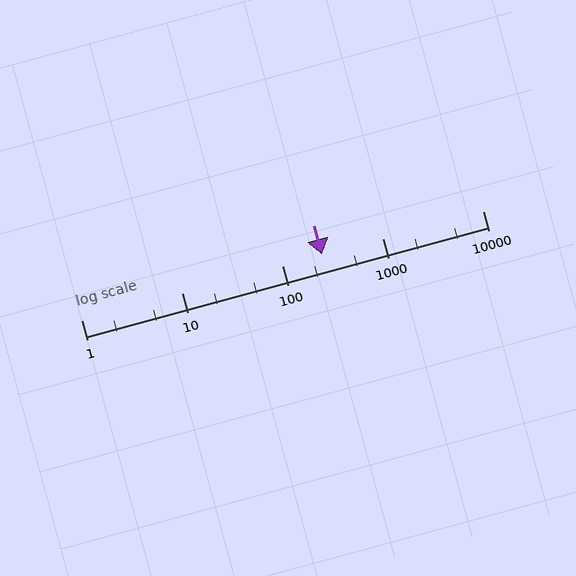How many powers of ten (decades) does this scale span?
The scale spans 4 decades, from 1 to 10000.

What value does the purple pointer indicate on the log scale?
The pointer indicates approximately 250.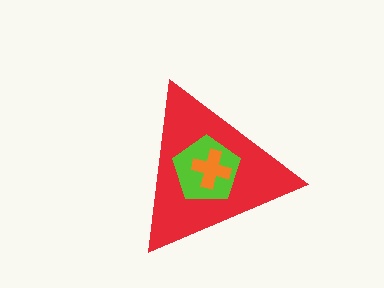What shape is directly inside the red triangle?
The lime pentagon.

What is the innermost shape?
The orange cross.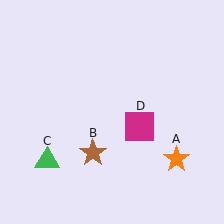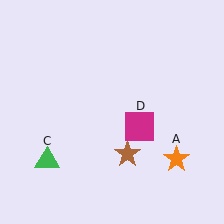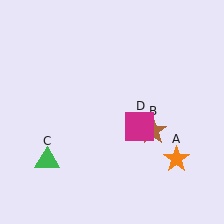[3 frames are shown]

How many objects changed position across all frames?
1 object changed position: brown star (object B).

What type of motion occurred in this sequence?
The brown star (object B) rotated counterclockwise around the center of the scene.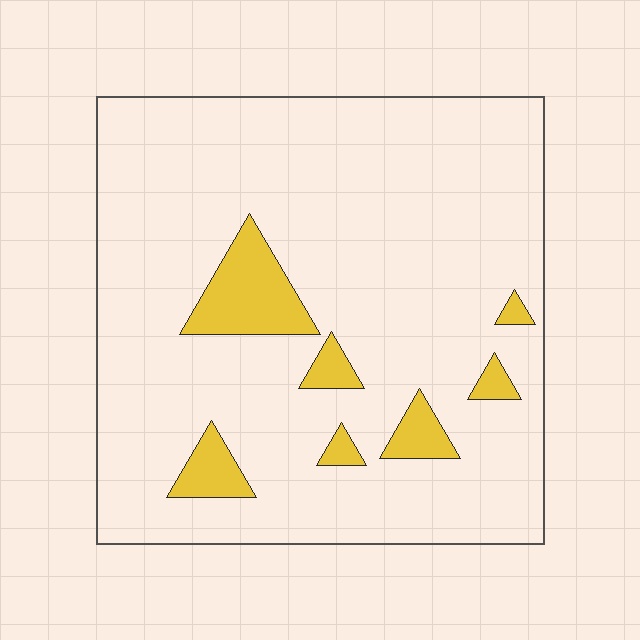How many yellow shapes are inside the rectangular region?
7.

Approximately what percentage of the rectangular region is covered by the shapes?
Approximately 10%.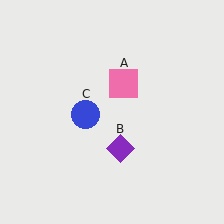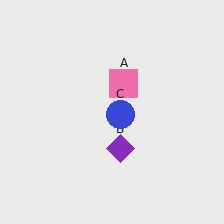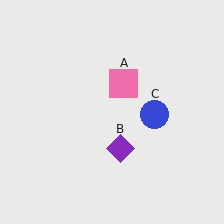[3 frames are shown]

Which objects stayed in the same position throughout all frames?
Pink square (object A) and purple diamond (object B) remained stationary.